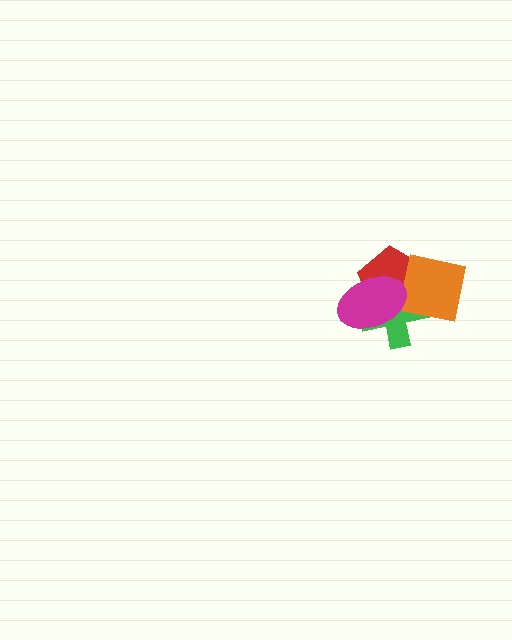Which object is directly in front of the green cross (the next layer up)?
The red pentagon is directly in front of the green cross.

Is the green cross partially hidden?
Yes, it is partially covered by another shape.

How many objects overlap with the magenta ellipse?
3 objects overlap with the magenta ellipse.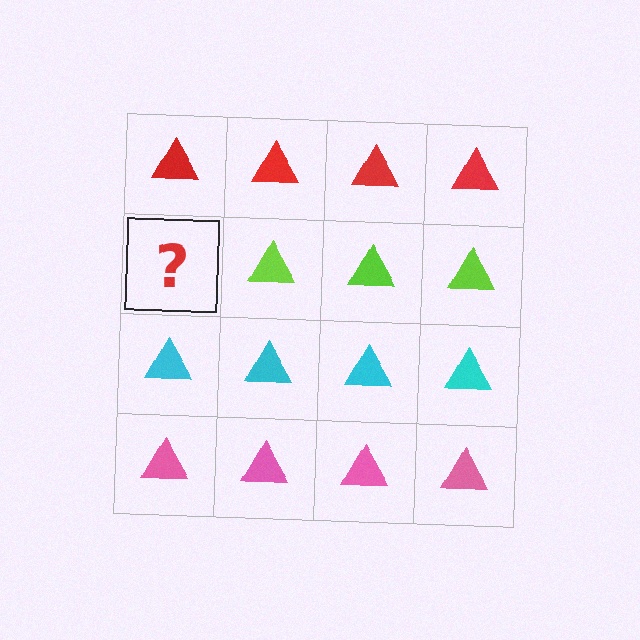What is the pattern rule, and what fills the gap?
The rule is that each row has a consistent color. The gap should be filled with a lime triangle.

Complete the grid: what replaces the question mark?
The question mark should be replaced with a lime triangle.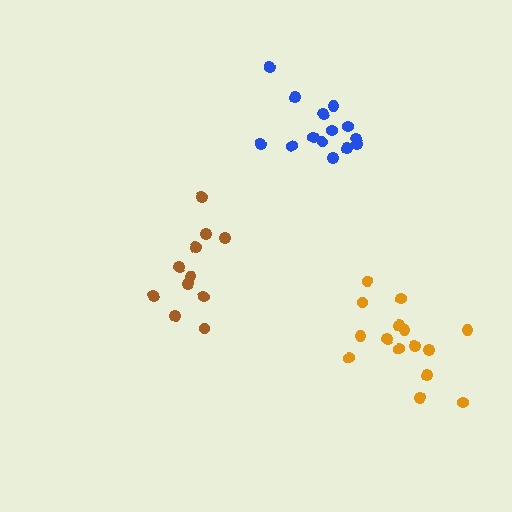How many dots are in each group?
Group 1: 12 dots, Group 2: 15 dots, Group 3: 14 dots (41 total).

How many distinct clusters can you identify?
There are 3 distinct clusters.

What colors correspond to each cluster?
The clusters are colored: brown, orange, blue.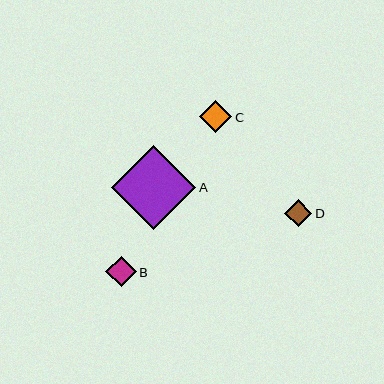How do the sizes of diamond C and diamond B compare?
Diamond C and diamond B are approximately the same size.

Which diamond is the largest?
Diamond A is the largest with a size of approximately 84 pixels.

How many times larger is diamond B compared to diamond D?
Diamond B is approximately 1.1 times the size of diamond D.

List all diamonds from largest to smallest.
From largest to smallest: A, C, B, D.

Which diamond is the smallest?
Diamond D is the smallest with a size of approximately 27 pixels.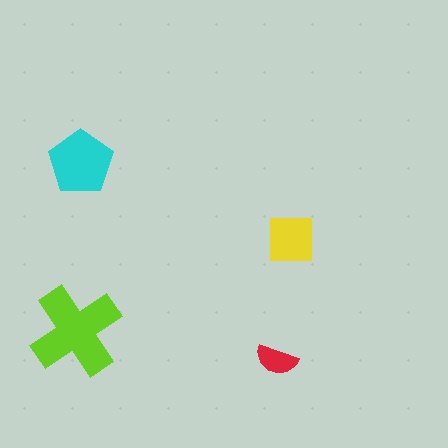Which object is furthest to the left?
The lime cross is leftmost.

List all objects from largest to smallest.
The lime cross, the cyan pentagon, the yellow square, the red semicircle.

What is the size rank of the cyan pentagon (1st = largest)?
2nd.